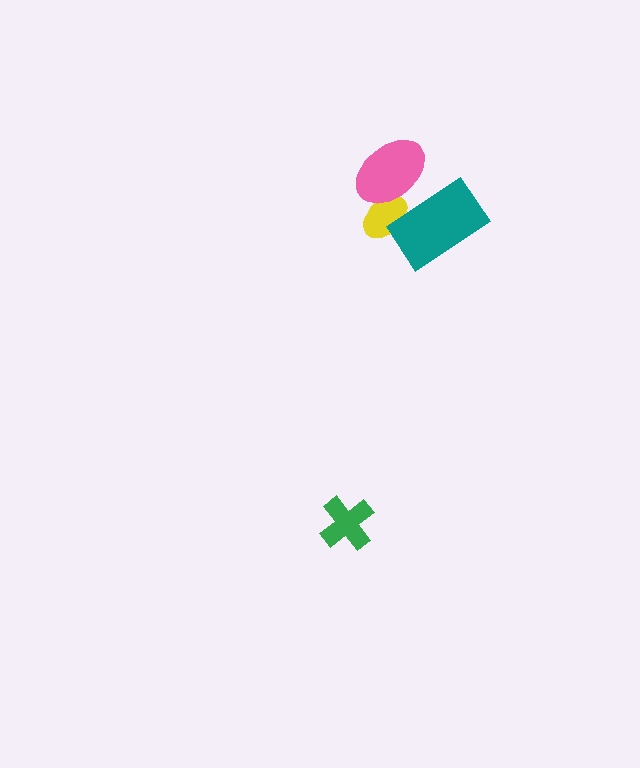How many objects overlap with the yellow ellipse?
2 objects overlap with the yellow ellipse.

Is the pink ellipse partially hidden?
Yes, it is partially covered by another shape.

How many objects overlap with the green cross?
0 objects overlap with the green cross.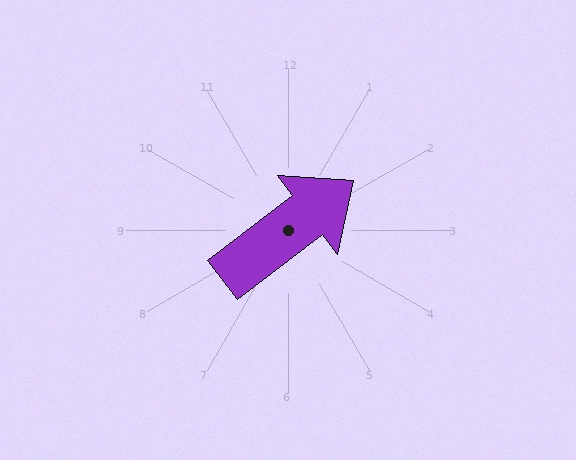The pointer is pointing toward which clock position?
Roughly 2 o'clock.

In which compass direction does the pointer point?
Northeast.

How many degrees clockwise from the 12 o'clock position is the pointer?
Approximately 53 degrees.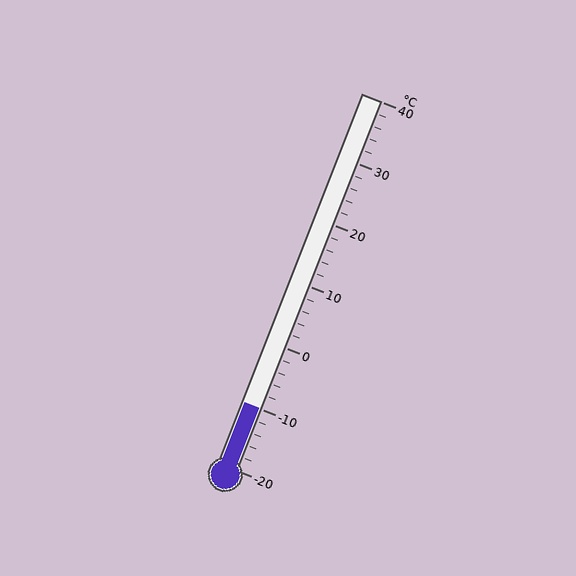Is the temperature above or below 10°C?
The temperature is below 10°C.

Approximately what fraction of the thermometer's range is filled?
The thermometer is filled to approximately 15% of its range.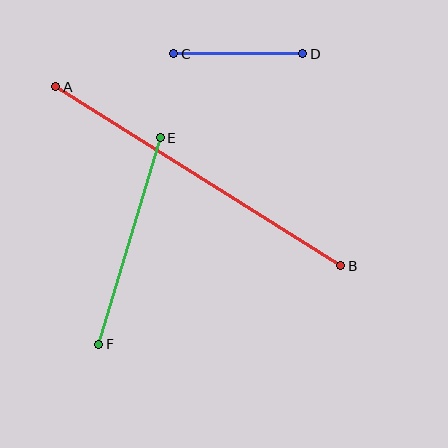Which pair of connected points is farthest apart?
Points A and B are farthest apart.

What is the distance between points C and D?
The distance is approximately 129 pixels.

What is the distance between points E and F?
The distance is approximately 216 pixels.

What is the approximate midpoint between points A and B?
The midpoint is at approximately (198, 176) pixels.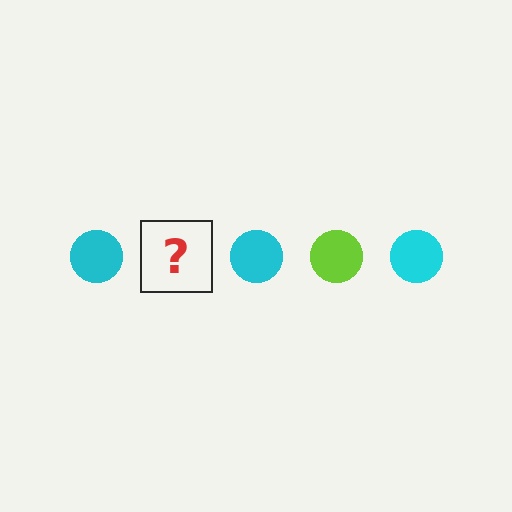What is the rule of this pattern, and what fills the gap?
The rule is that the pattern cycles through cyan, lime circles. The gap should be filled with a lime circle.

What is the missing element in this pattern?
The missing element is a lime circle.